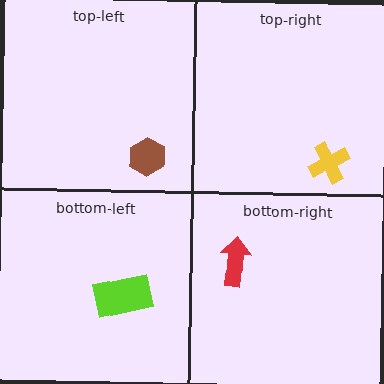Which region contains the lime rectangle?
The bottom-left region.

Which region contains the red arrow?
The bottom-right region.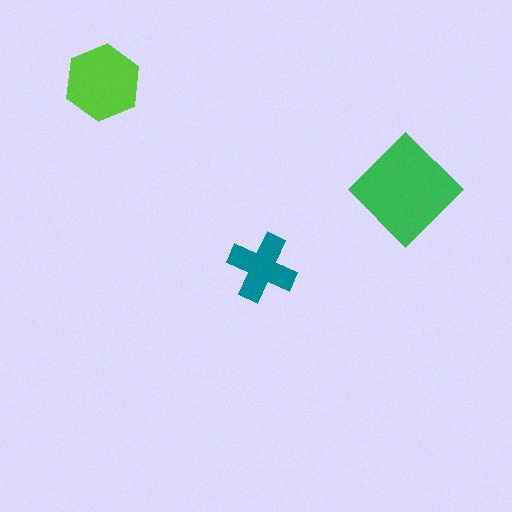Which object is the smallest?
The teal cross.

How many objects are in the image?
There are 3 objects in the image.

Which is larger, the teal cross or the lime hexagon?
The lime hexagon.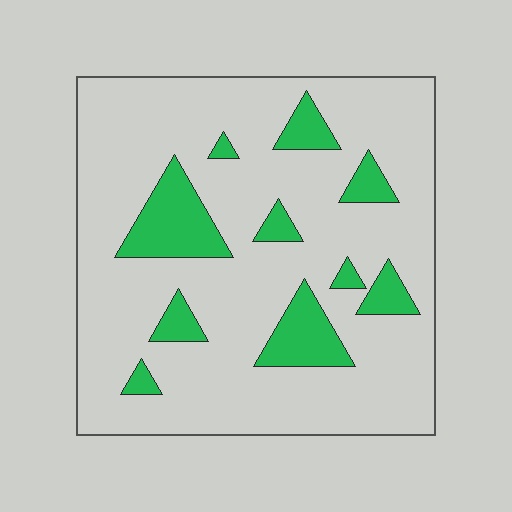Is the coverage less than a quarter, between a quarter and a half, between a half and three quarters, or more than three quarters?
Less than a quarter.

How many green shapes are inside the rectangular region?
10.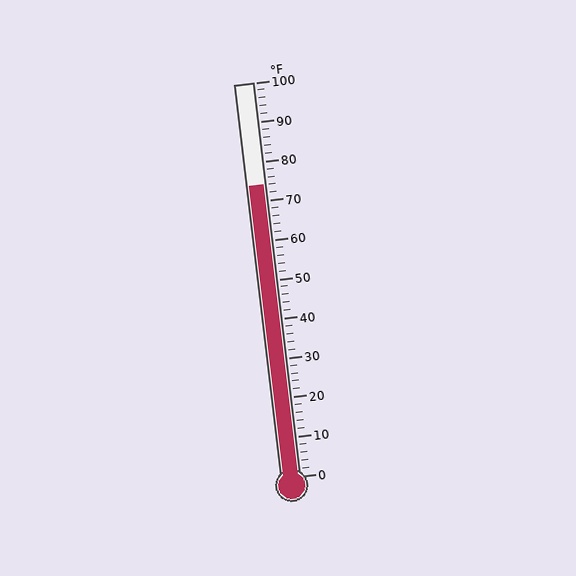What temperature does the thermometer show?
The thermometer shows approximately 74°F.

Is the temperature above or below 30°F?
The temperature is above 30°F.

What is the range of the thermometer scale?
The thermometer scale ranges from 0°F to 100°F.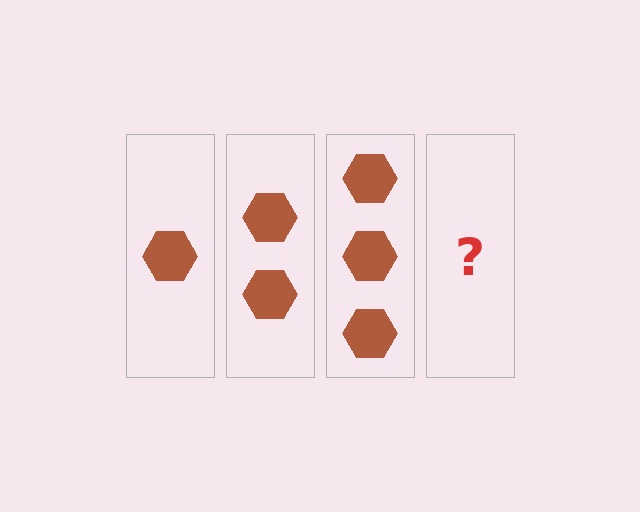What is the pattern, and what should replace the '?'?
The pattern is that each step adds one more hexagon. The '?' should be 4 hexagons.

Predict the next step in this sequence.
The next step is 4 hexagons.